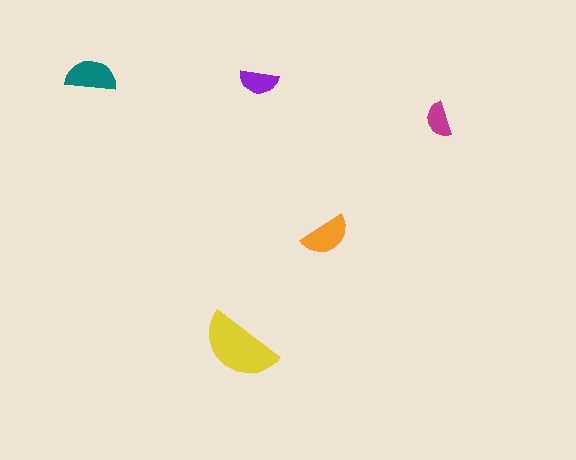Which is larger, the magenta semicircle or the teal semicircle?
The teal one.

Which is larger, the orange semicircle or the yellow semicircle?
The yellow one.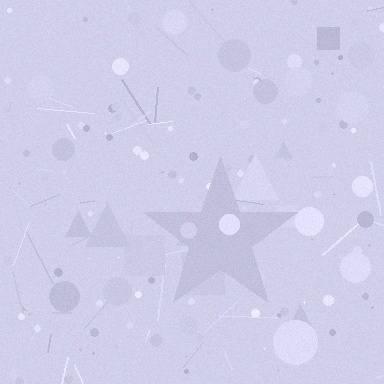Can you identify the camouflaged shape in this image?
The camouflaged shape is a star.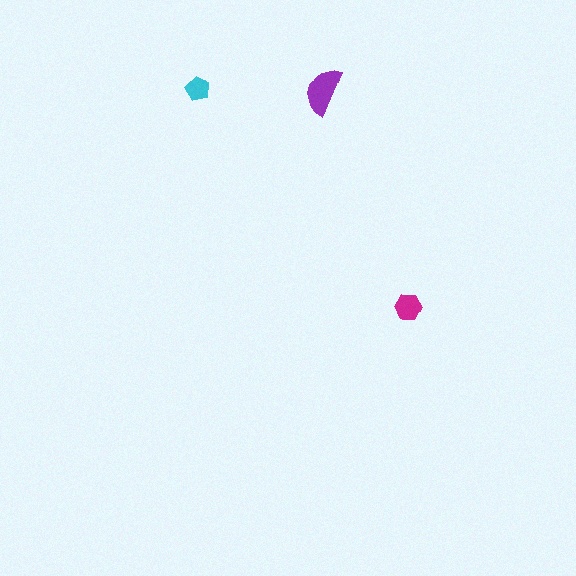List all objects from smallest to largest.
The cyan pentagon, the magenta hexagon, the purple semicircle.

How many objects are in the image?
There are 3 objects in the image.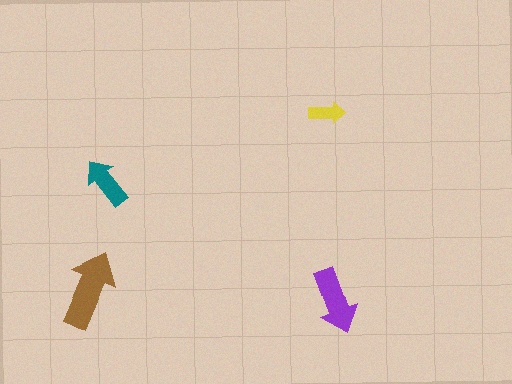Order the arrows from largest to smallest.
the brown one, the purple one, the teal one, the yellow one.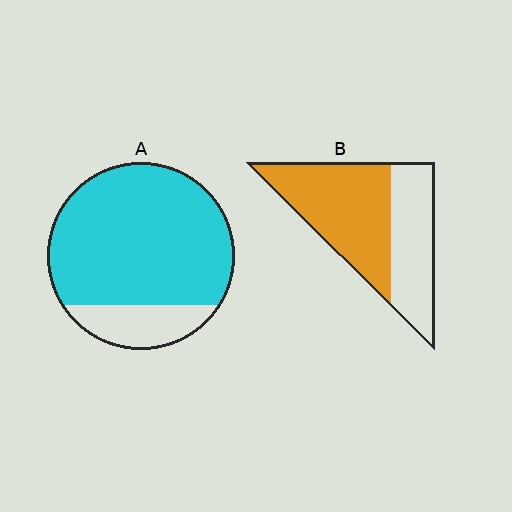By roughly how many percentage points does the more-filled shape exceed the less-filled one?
By roughly 25 percentage points (A over B).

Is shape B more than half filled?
Yes.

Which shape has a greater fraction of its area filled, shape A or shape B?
Shape A.